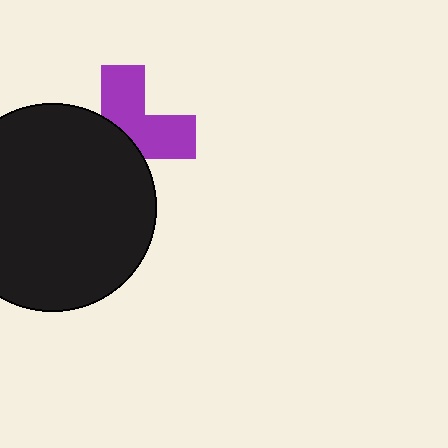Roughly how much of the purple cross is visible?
About half of it is visible (roughly 48%).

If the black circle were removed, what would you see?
You would see the complete purple cross.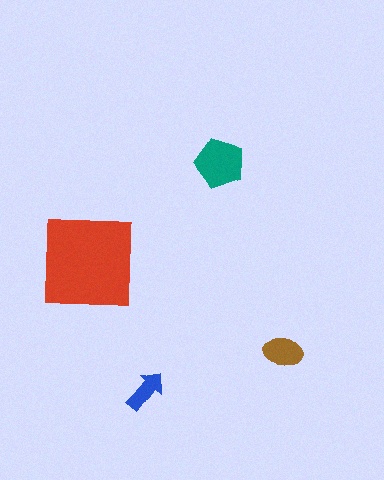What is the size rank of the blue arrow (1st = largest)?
4th.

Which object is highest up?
The teal pentagon is topmost.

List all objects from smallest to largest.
The blue arrow, the brown ellipse, the teal pentagon, the red square.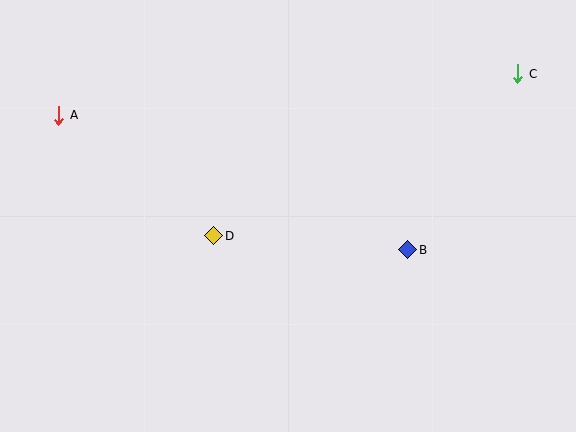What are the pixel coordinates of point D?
Point D is at (214, 236).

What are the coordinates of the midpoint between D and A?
The midpoint between D and A is at (136, 176).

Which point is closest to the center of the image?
Point D at (214, 236) is closest to the center.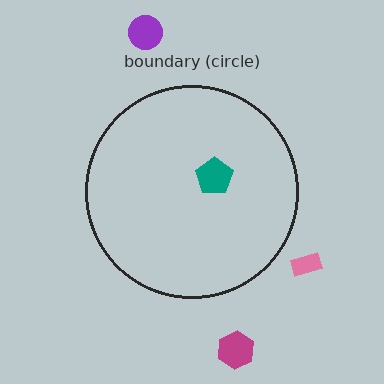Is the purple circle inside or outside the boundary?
Outside.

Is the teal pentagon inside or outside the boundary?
Inside.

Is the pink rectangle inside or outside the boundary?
Outside.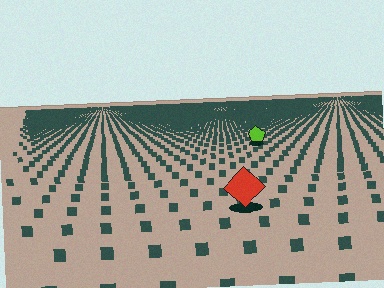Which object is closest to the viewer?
The red diamond is closest. The texture marks near it are larger and more spread out.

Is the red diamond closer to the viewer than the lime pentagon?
Yes. The red diamond is closer — you can tell from the texture gradient: the ground texture is coarser near it.